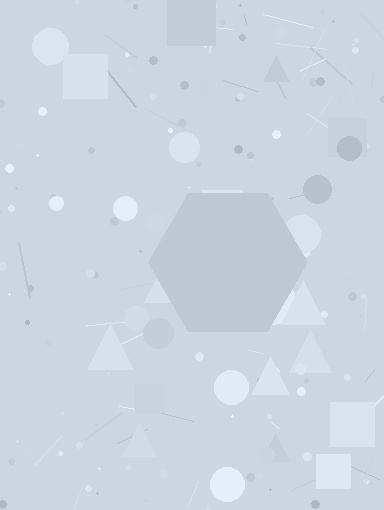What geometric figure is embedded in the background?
A hexagon is embedded in the background.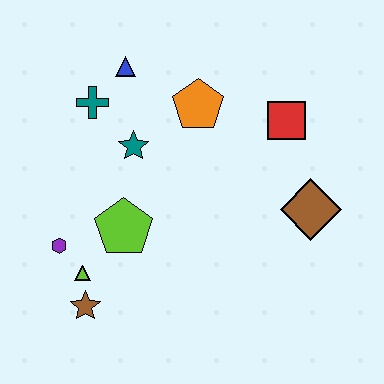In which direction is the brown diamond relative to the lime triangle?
The brown diamond is to the right of the lime triangle.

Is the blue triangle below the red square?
No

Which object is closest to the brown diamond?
The red square is closest to the brown diamond.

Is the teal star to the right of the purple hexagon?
Yes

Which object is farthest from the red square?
The brown star is farthest from the red square.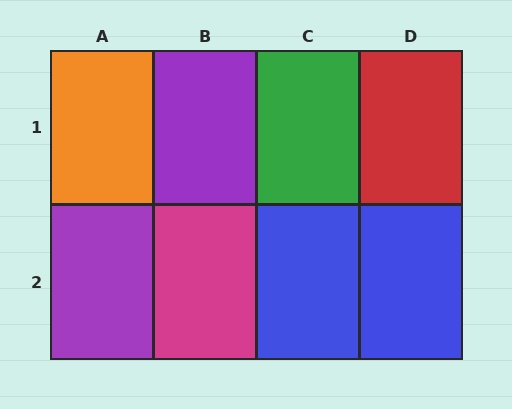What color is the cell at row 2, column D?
Blue.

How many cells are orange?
1 cell is orange.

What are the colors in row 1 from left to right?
Orange, purple, green, red.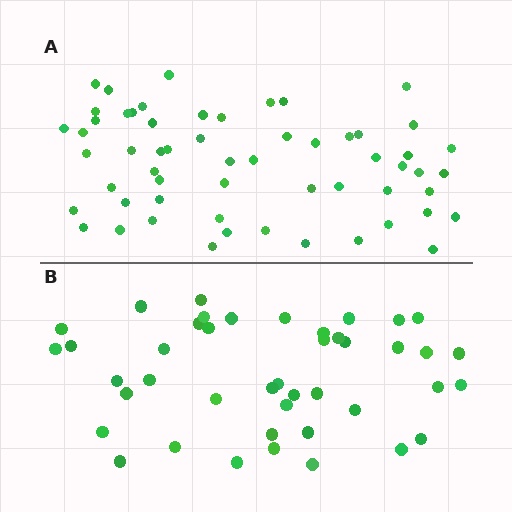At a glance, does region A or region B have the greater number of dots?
Region A (the top region) has more dots.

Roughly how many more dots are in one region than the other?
Region A has approximately 15 more dots than region B.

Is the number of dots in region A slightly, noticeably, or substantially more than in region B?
Region A has noticeably more, but not dramatically so. The ratio is roughly 1.3 to 1.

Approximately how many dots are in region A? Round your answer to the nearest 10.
About 60 dots. (The exact count is 58, which rounds to 60.)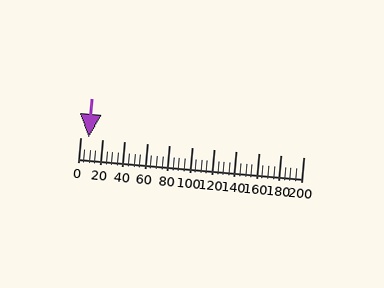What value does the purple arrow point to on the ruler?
The purple arrow points to approximately 8.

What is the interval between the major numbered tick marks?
The major tick marks are spaced 20 units apart.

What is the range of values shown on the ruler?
The ruler shows values from 0 to 200.